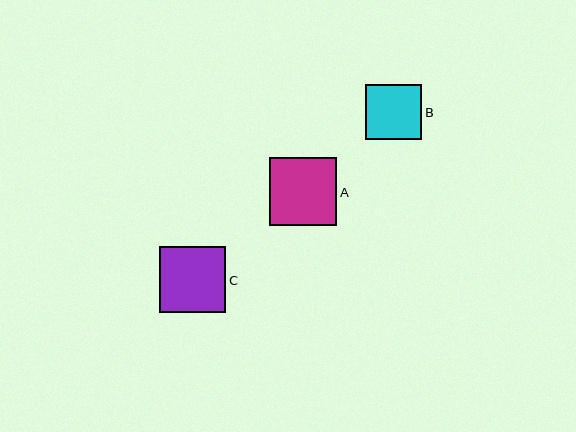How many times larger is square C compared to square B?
Square C is approximately 1.2 times the size of square B.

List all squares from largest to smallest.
From largest to smallest: A, C, B.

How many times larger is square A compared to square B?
Square A is approximately 1.2 times the size of square B.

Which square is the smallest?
Square B is the smallest with a size of approximately 56 pixels.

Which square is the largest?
Square A is the largest with a size of approximately 67 pixels.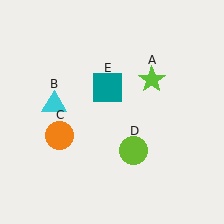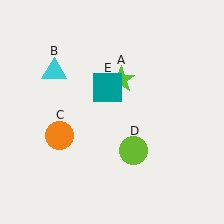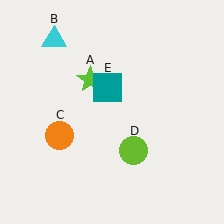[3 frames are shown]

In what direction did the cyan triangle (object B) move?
The cyan triangle (object B) moved up.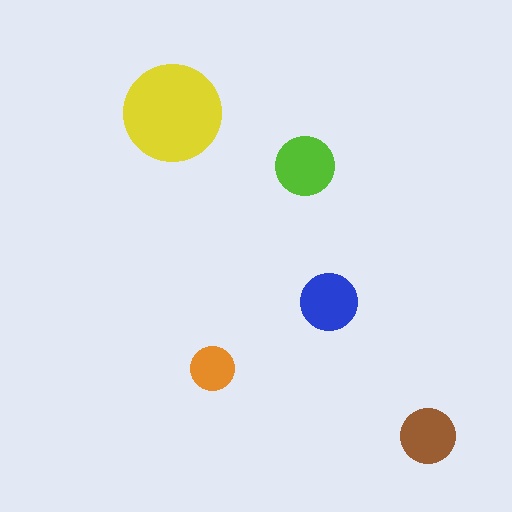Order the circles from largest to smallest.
the yellow one, the lime one, the blue one, the brown one, the orange one.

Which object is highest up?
The yellow circle is topmost.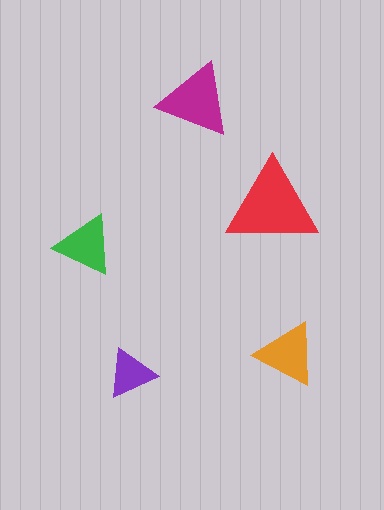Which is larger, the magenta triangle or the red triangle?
The red one.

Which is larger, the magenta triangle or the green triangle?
The magenta one.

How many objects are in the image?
There are 5 objects in the image.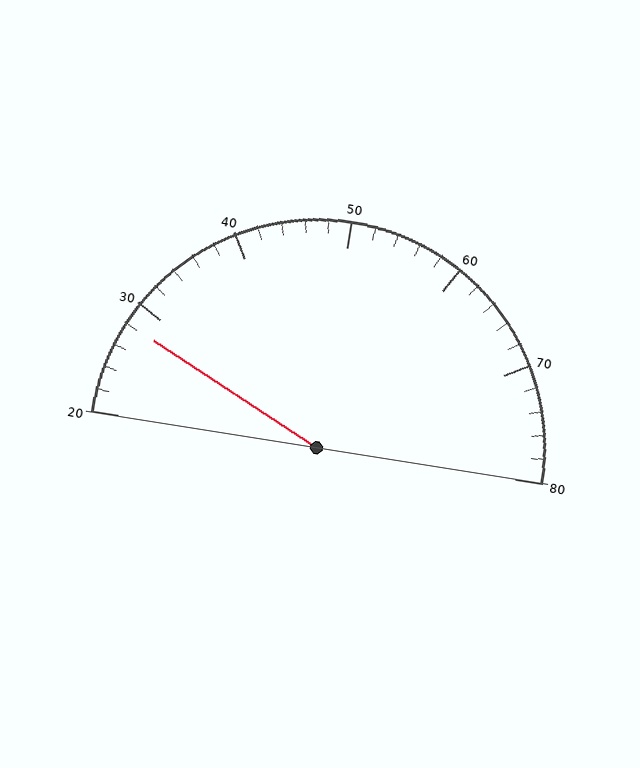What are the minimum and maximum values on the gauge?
The gauge ranges from 20 to 80.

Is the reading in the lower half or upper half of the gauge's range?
The reading is in the lower half of the range (20 to 80).